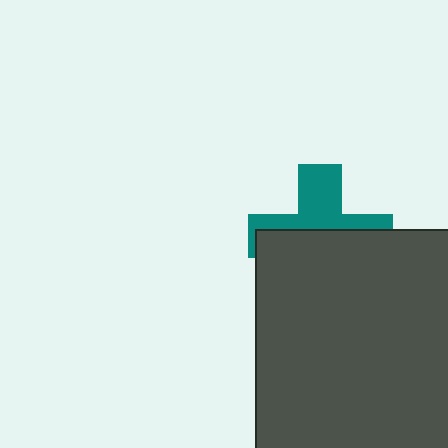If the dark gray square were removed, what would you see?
You would see the complete teal cross.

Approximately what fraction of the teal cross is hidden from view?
Roughly 56% of the teal cross is hidden behind the dark gray square.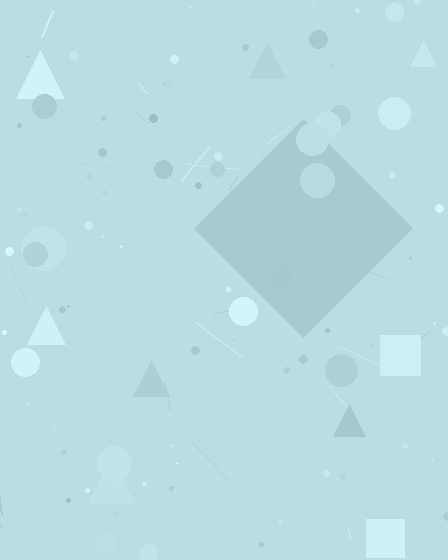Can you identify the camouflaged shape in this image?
The camouflaged shape is a diamond.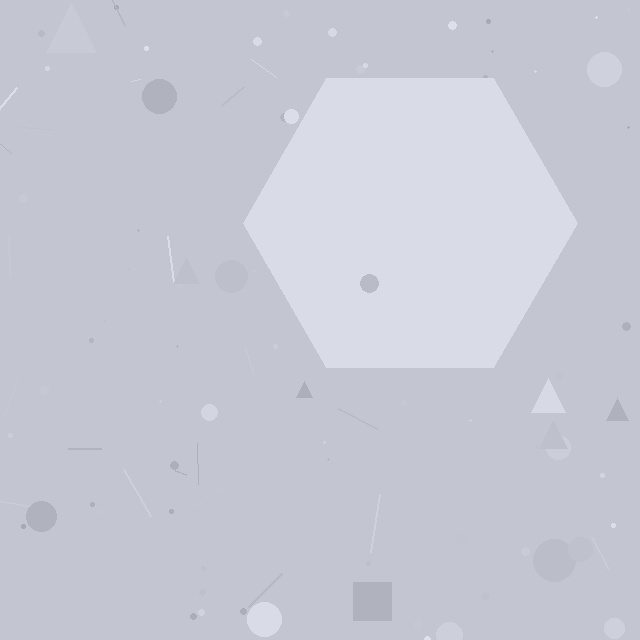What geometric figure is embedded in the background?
A hexagon is embedded in the background.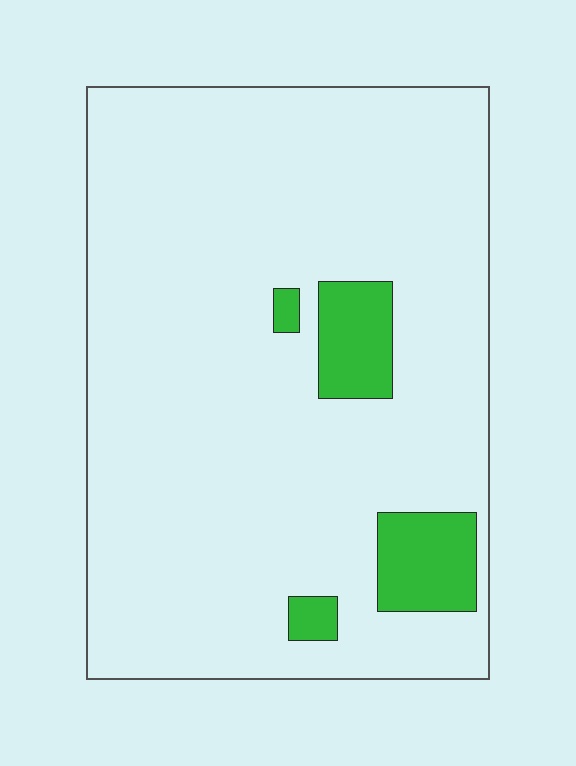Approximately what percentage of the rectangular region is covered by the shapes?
Approximately 10%.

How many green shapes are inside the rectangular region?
4.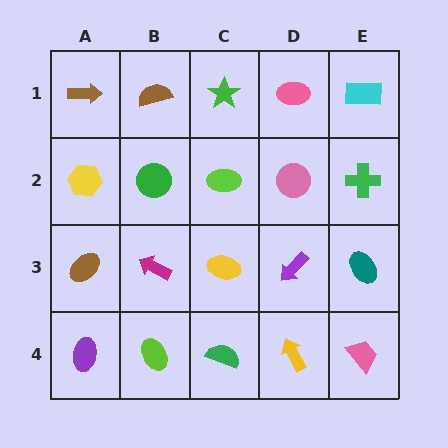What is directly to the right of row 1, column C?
A pink ellipse.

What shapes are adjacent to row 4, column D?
A purple arrow (row 3, column D), a green semicircle (row 4, column C), a pink trapezoid (row 4, column E).